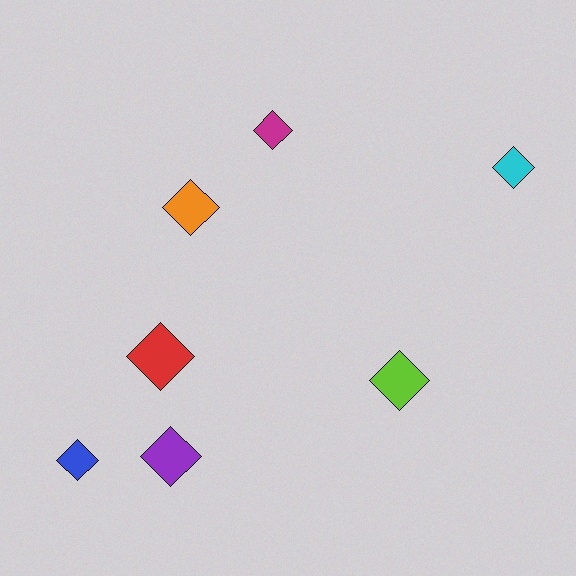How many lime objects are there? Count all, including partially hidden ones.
There is 1 lime object.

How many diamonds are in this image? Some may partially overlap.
There are 7 diamonds.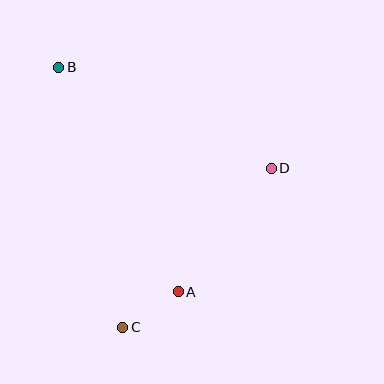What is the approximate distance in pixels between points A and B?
The distance between A and B is approximately 255 pixels.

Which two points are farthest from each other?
Points B and C are farthest from each other.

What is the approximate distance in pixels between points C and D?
The distance between C and D is approximately 217 pixels.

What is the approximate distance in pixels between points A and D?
The distance between A and D is approximately 154 pixels.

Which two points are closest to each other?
Points A and C are closest to each other.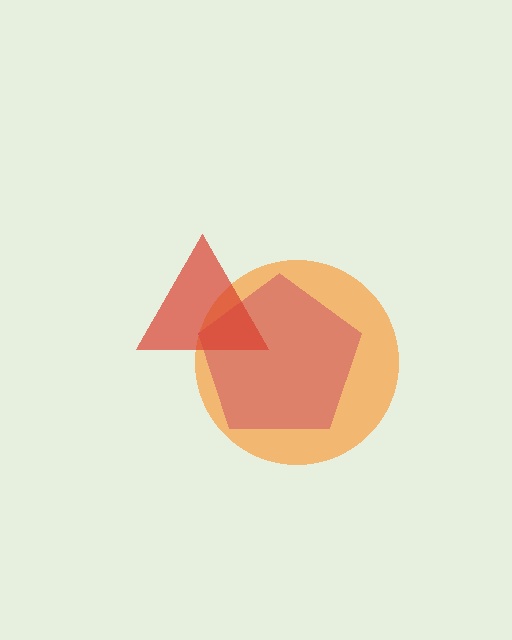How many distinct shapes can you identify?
There are 3 distinct shapes: a purple pentagon, an orange circle, a red triangle.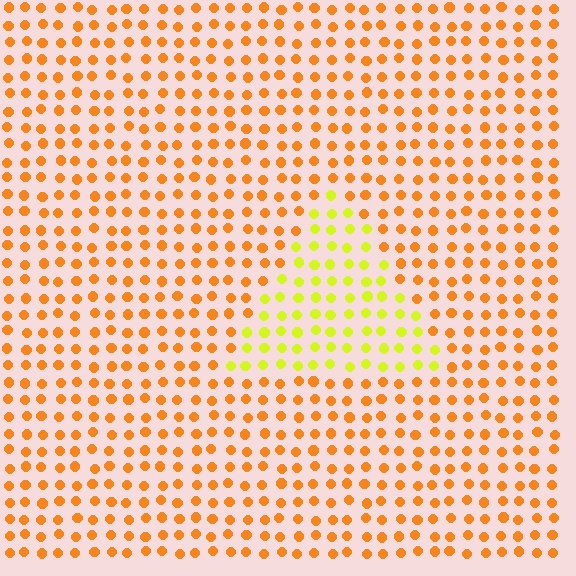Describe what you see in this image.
The image is filled with small orange elements in a uniform arrangement. A triangle-shaped region is visible where the elements are tinted to a slightly different hue, forming a subtle color boundary.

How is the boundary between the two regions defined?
The boundary is defined purely by a slight shift in hue (about 41 degrees). Spacing, size, and orientation are identical on both sides.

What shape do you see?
I see a triangle.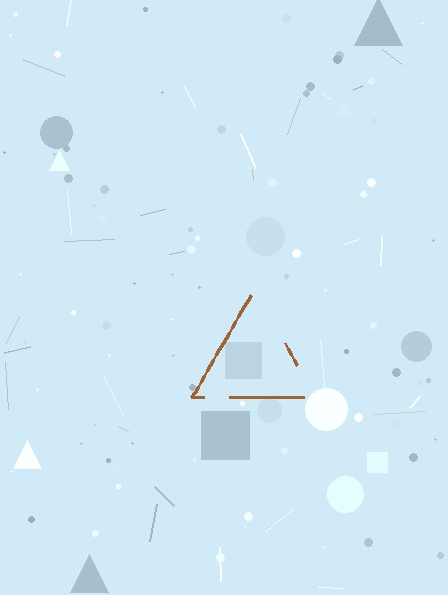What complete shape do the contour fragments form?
The contour fragments form a triangle.